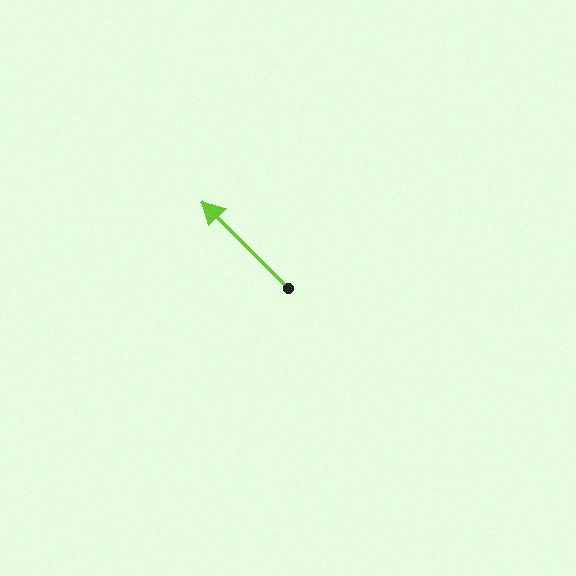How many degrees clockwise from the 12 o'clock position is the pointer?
Approximately 315 degrees.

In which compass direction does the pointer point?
Northwest.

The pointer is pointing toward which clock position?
Roughly 11 o'clock.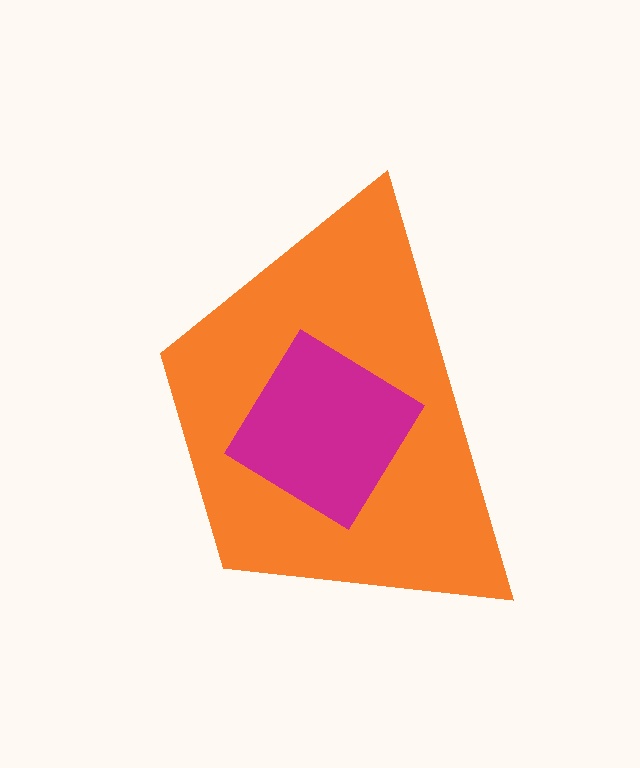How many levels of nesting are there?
2.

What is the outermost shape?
The orange trapezoid.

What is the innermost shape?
The magenta diamond.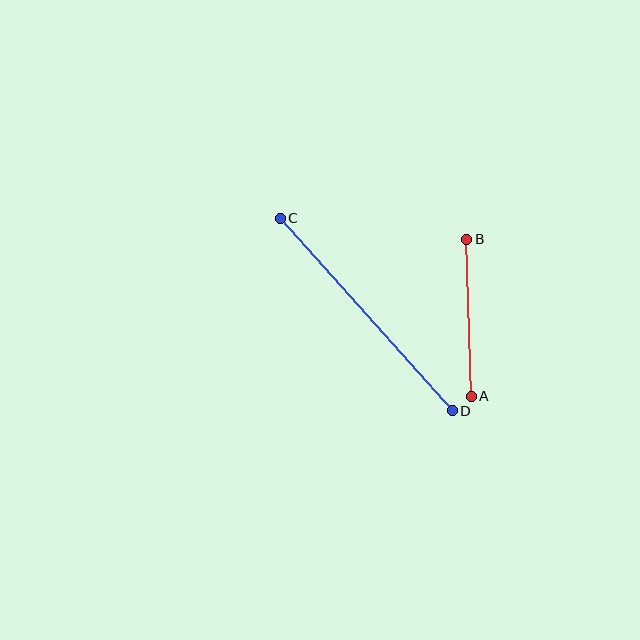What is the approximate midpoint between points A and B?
The midpoint is at approximately (469, 318) pixels.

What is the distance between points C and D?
The distance is approximately 258 pixels.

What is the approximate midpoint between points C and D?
The midpoint is at approximately (366, 315) pixels.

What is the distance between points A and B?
The distance is approximately 157 pixels.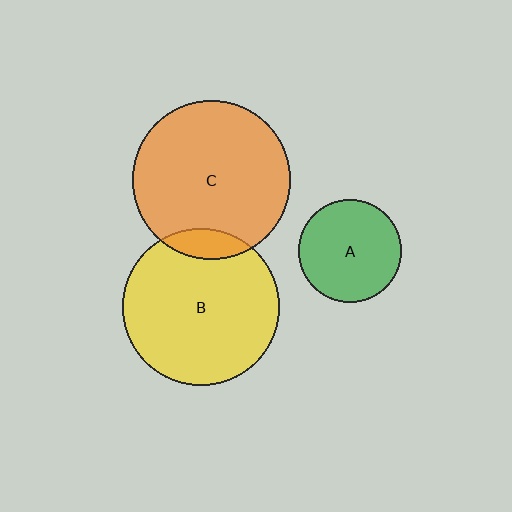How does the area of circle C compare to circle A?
Approximately 2.4 times.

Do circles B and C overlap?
Yes.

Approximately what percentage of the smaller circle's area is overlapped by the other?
Approximately 10%.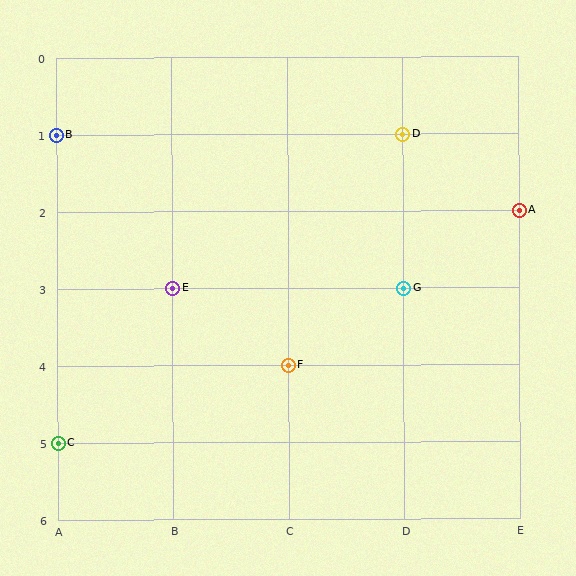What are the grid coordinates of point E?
Point E is at grid coordinates (B, 3).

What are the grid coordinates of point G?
Point G is at grid coordinates (D, 3).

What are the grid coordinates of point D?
Point D is at grid coordinates (D, 1).